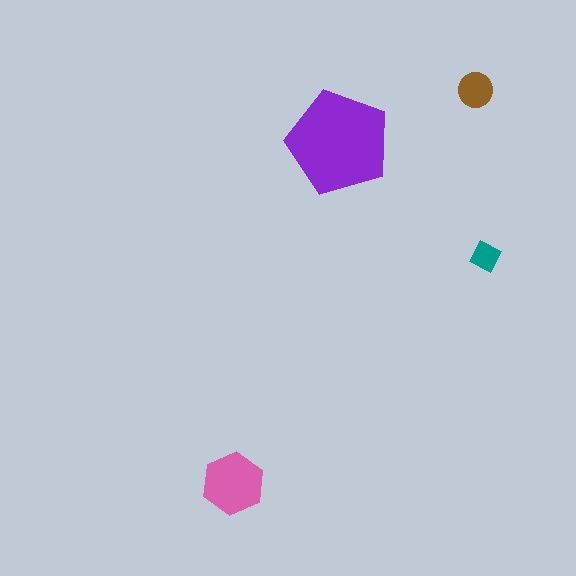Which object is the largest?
The purple pentagon.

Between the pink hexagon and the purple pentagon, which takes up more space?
The purple pentagon.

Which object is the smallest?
The teal diamond.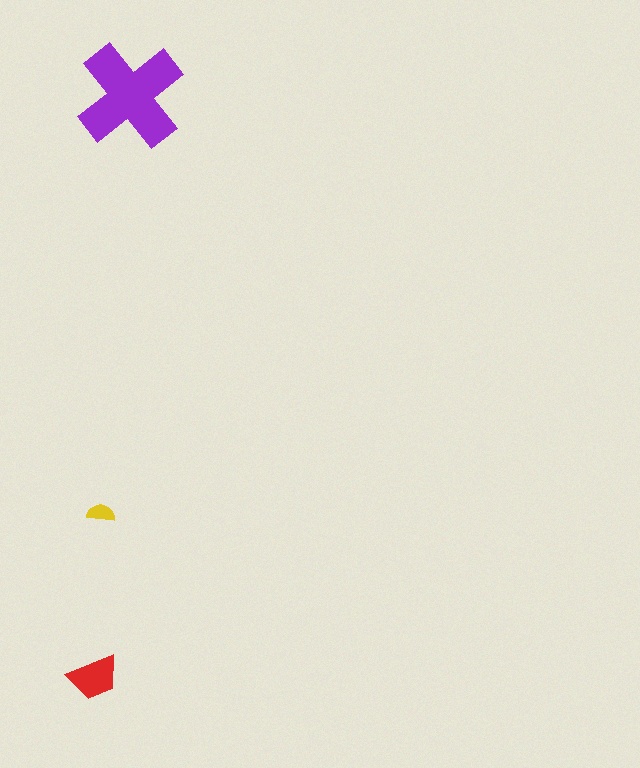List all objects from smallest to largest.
The yellow semicircle, the red trapezoid, the purple cross.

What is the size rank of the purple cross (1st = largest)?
1st.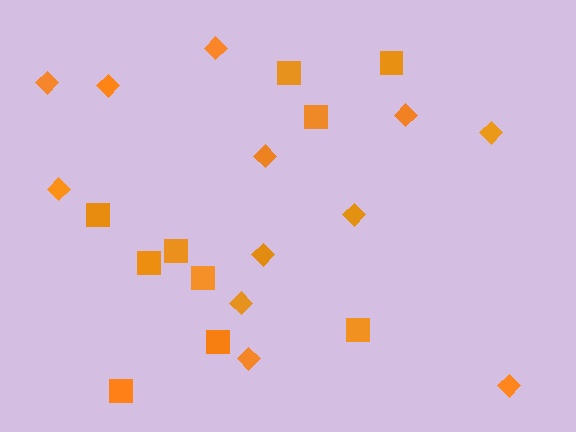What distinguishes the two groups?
There are 2 groups: one group of diamonds (12) and one group of squares (10).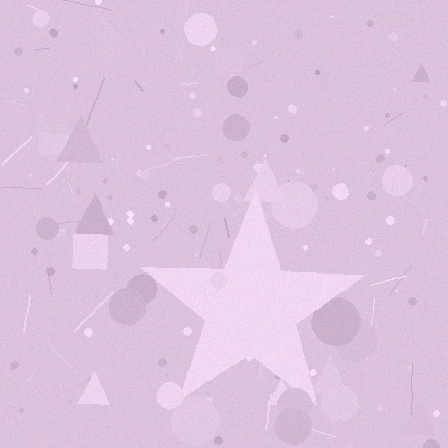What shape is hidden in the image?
A star is hidden in the image.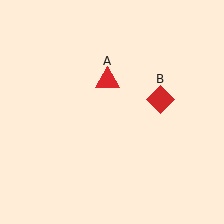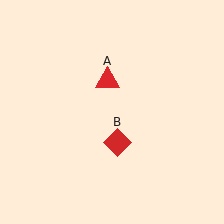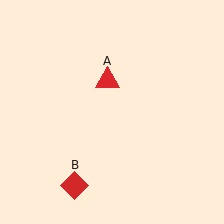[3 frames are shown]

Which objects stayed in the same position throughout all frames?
Red triangle (object A) remained stationary.